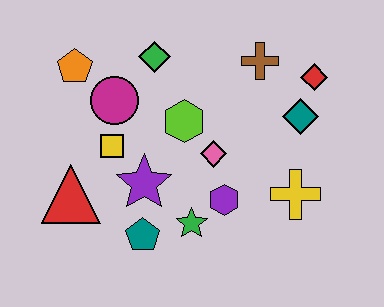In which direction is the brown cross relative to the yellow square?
The brown cross is to the right of the yellow square.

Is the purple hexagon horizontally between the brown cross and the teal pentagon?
Yes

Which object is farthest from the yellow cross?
The orange pentagon is farthest from the yellow cross.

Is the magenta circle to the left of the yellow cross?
Yes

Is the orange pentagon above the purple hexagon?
Yes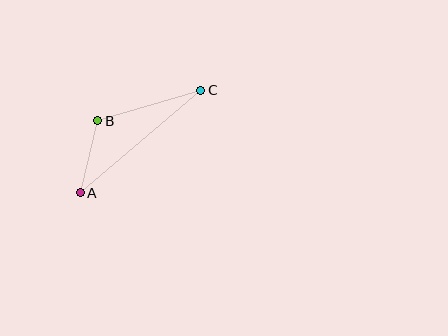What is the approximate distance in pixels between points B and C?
The distance between B and C is approximately 108 pixels.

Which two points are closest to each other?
Points A and B are closest to each other.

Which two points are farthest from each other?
Points A and C are farthest from each other.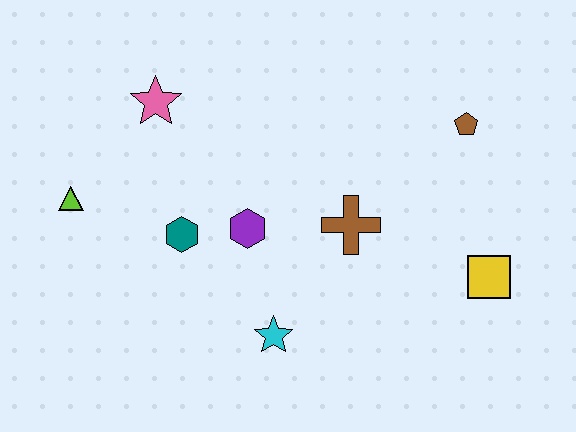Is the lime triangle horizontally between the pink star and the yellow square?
No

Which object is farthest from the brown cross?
The lime triangle is farthest from the brown cross.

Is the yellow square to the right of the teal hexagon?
Yes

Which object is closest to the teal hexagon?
The purple hexagon is closest to the teal hexagon.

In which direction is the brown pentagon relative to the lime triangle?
The brown pentagon is to the right of the lime triangle.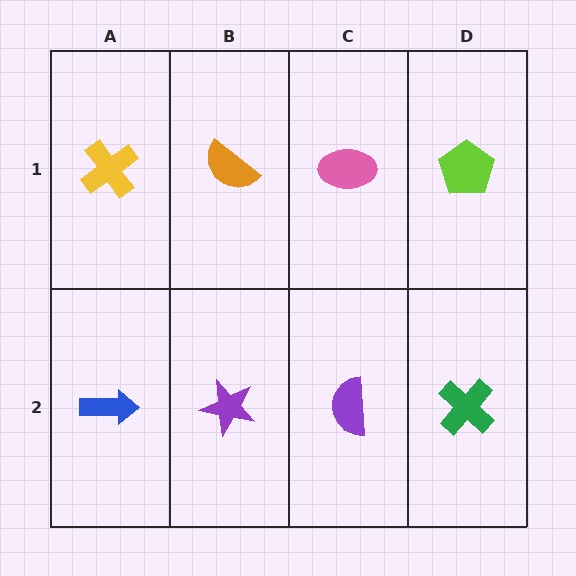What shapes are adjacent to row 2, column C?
A pink ellipse (row 1, column C), a purple star (row 2, column B), a green cross (row 2, column D).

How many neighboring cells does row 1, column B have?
3.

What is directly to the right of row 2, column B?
A purple semicircle.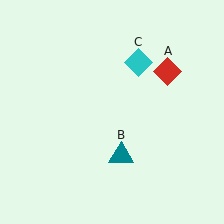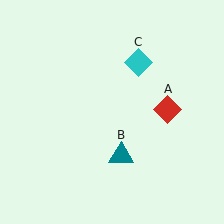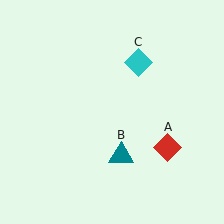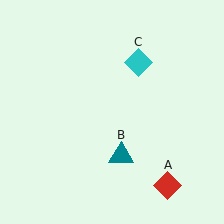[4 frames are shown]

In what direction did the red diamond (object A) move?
The red diamond (object A) moved down.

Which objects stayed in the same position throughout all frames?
Teal triangle (object B) and cyan diamond (object C) remained stationary.